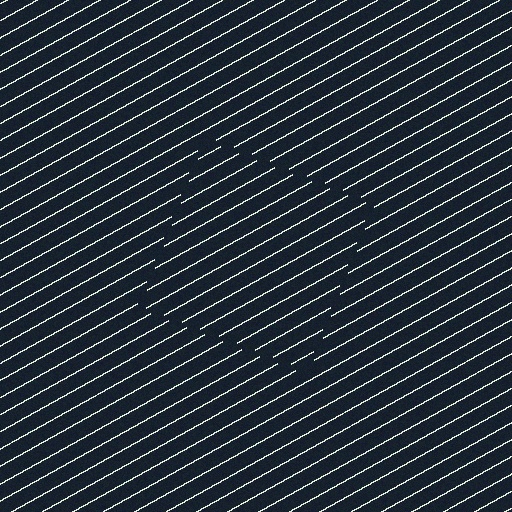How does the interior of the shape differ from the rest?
The interior of the shape contains the same grating, shifted by half a period — the contour is defined by the phase discontinuity where line-ends from the inner and outer gratings abut.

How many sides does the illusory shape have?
4 sides — the line-ends trace a square.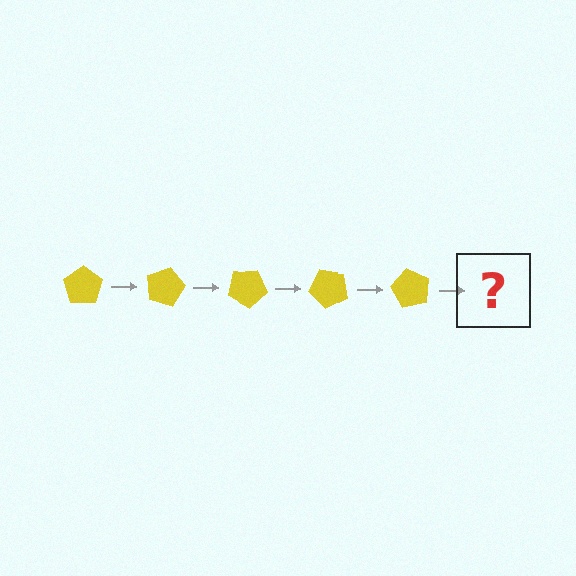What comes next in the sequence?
The next element should be a yellow pentagon rotated 75 degrees.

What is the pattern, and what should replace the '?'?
The pattern is that the pentagon rotates 15 degrees each step. The '?' should be a yellow pentagon rotated 75 degrees.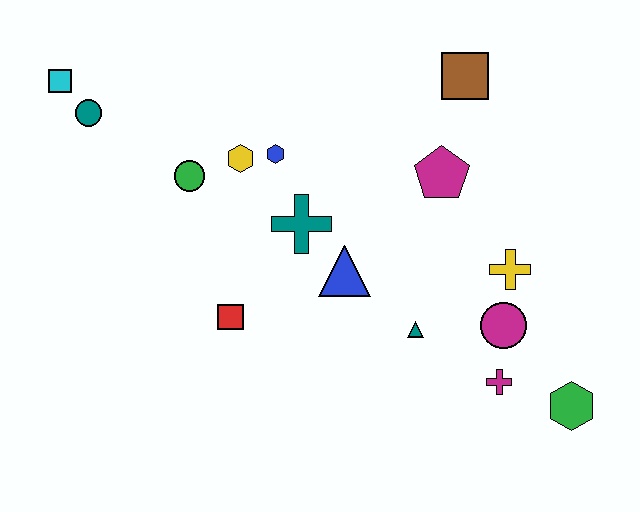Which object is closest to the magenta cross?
The magenta circle is closest to the magenta cross.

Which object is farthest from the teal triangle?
The cyan square is farthest from the teal triangle.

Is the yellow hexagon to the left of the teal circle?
No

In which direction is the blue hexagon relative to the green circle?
The blue hexagon is to the right of the green circle.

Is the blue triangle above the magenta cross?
Yes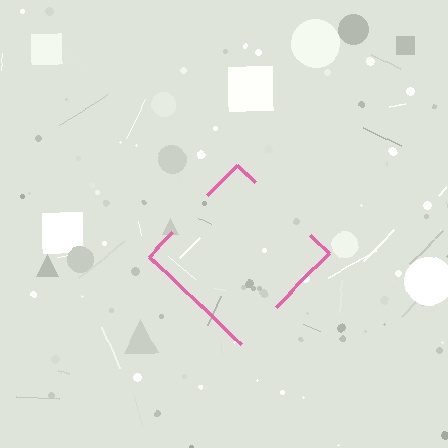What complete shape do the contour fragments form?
The contour fragments form a diamond.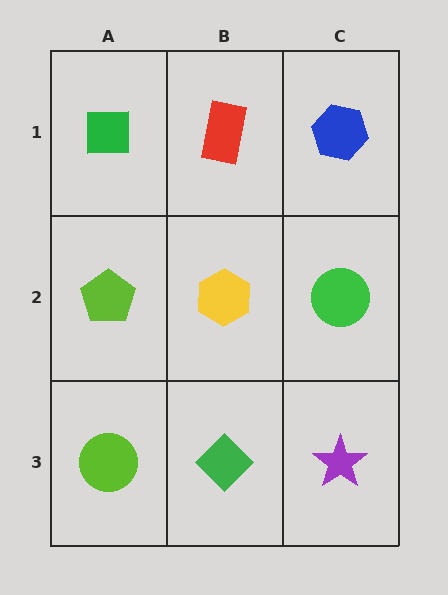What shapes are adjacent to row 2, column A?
A green square (row 1, column A), a lime circle (row 3, column A), a yellow hexagon (row 2, column B).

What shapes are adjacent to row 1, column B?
A yellow hexagon (row 2, column B), a green square (row 1, column A), a blue hexagon (row 1, column C).